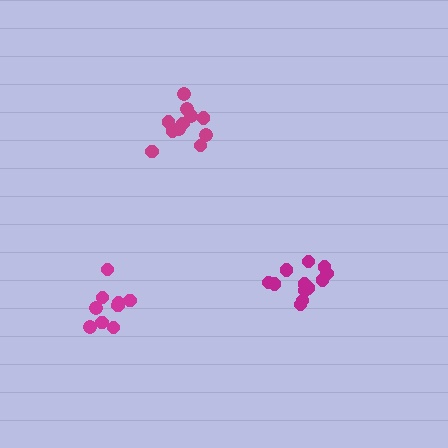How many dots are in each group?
Group 1: 12 dots, Group 2: 9 dots, Group 3: 11 dots (32 total).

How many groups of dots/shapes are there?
There are 3 groups.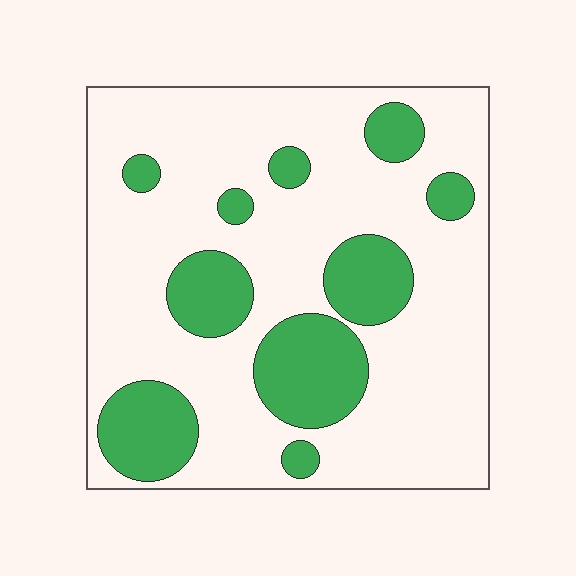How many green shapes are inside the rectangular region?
10.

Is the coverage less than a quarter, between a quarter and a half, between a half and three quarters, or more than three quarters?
Between a quarter and a half.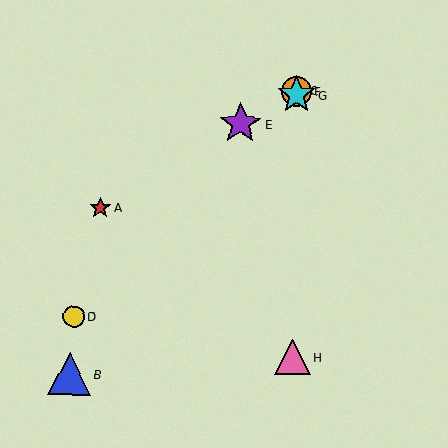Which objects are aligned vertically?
Objects C, F, G, H are aligned vertically.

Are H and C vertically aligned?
Yes, both are at x≈292.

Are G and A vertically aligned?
No, G is at x≈296 and A is at x≈100.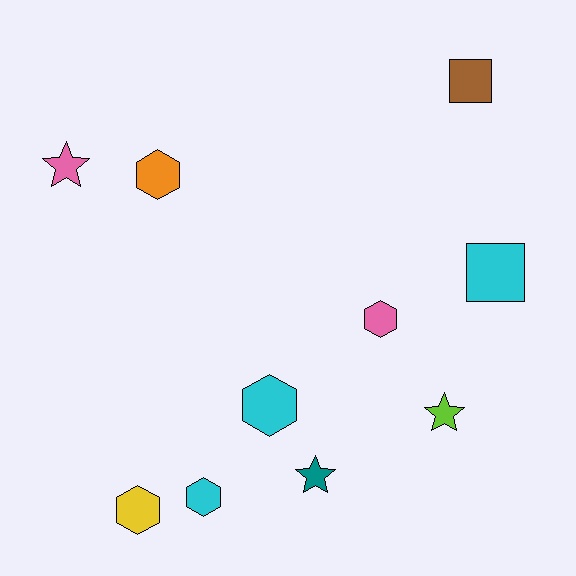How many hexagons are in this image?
There are 5 hexagons.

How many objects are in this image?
There are 10 objects.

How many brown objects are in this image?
There is 1 brown object.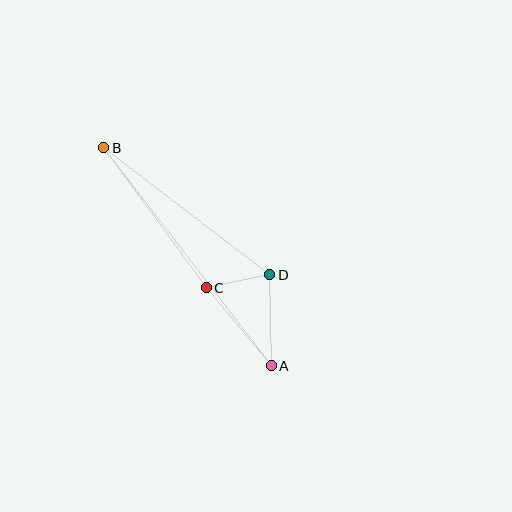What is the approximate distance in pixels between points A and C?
The distance between A and C is approximately 102 pixels.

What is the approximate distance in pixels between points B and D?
The distance between B and D is approximately 209 pixels.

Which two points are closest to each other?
Points C and D are closest to each other.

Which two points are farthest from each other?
Points A and B are farthest from each other.